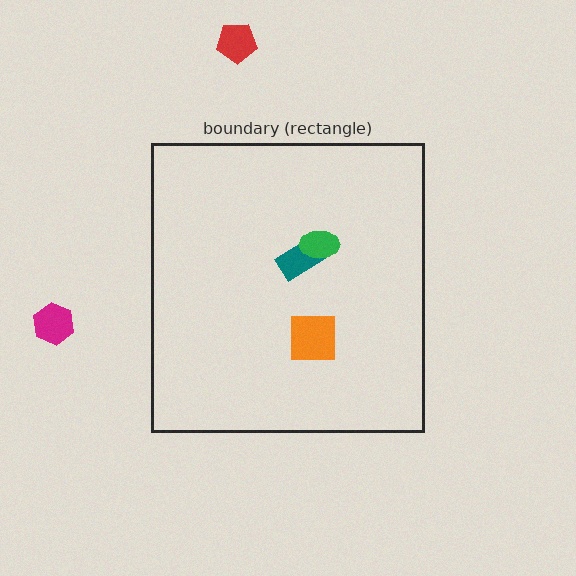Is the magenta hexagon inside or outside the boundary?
Outside.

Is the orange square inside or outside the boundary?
Inside.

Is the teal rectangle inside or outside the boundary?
Inside.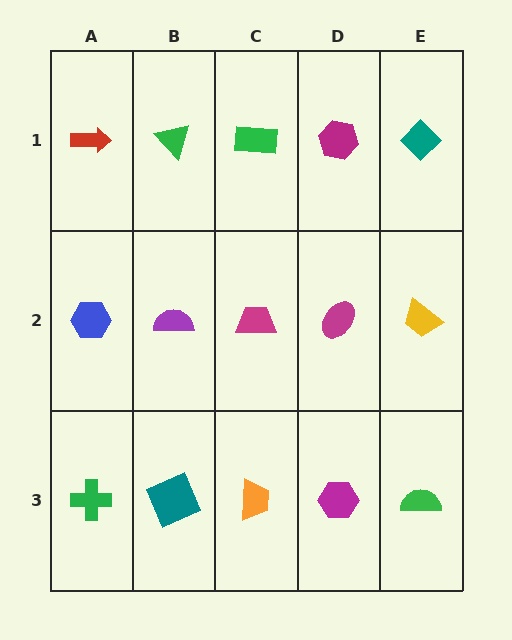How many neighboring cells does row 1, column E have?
2.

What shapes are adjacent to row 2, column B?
A green triangle (row 1, column B), a teal square (row 3, column B), a blue hexagon (row 2, column A), a magenta trapezoid (row 2, column C).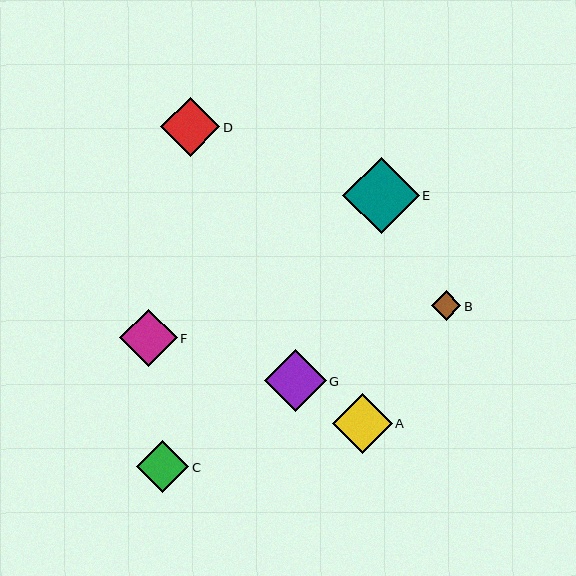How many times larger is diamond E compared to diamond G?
Diamond E is approximately 1.2 times the size of diamond G.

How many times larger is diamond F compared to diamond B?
Diamond F is approximately 1.9 times the size of diamond B.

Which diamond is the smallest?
Diamond B is the smallest with a size of approximately 29 pixels.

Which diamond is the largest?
Diamond E is the largest with a size of approximately 77 pixels.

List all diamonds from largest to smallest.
From largest to smallest: E, G, A, D, F, C, B.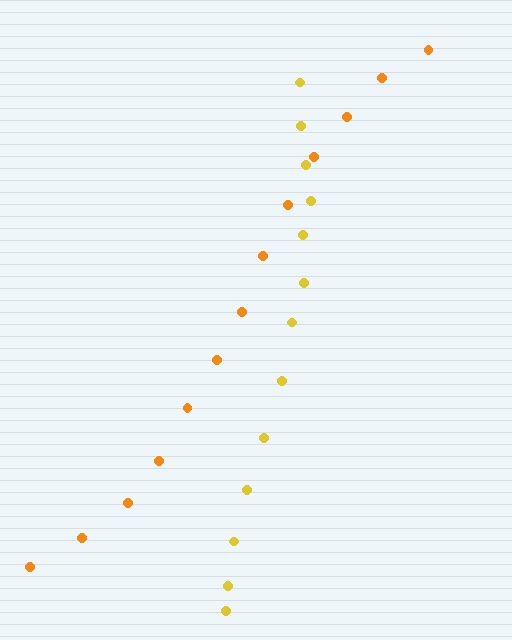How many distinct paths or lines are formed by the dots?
There are 2 distinct paths.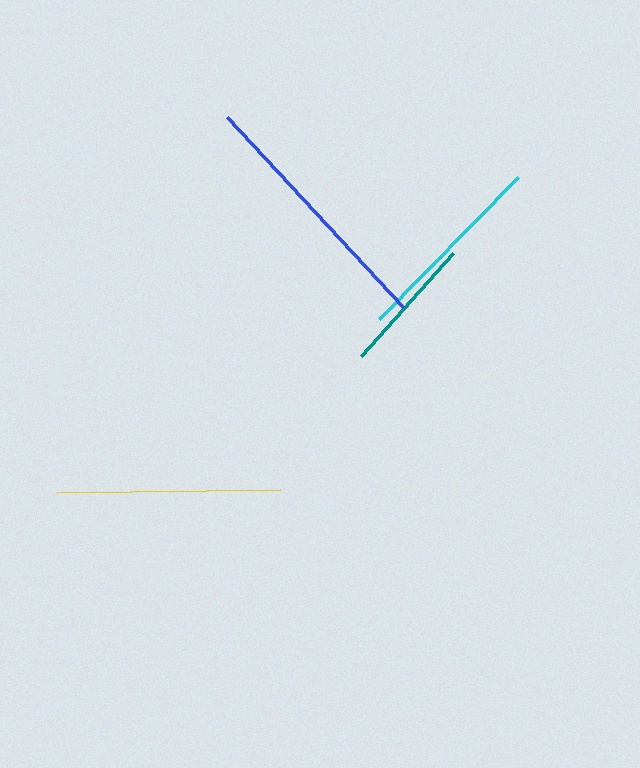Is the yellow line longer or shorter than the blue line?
The blue line is longer than the yellow line.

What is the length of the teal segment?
The teal segment is approximately 138 pixels long.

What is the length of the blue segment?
The blue segment is approximately 259 pixels long.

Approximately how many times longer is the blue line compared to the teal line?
The blue line is approximately 1.9 times the length of the teal line.